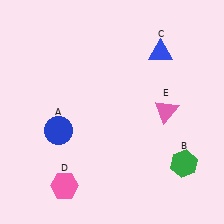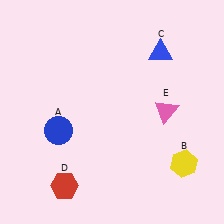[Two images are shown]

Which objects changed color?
B changed from green to yellow. D changed from pink to red.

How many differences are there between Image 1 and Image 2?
There are 2 differences between the two images.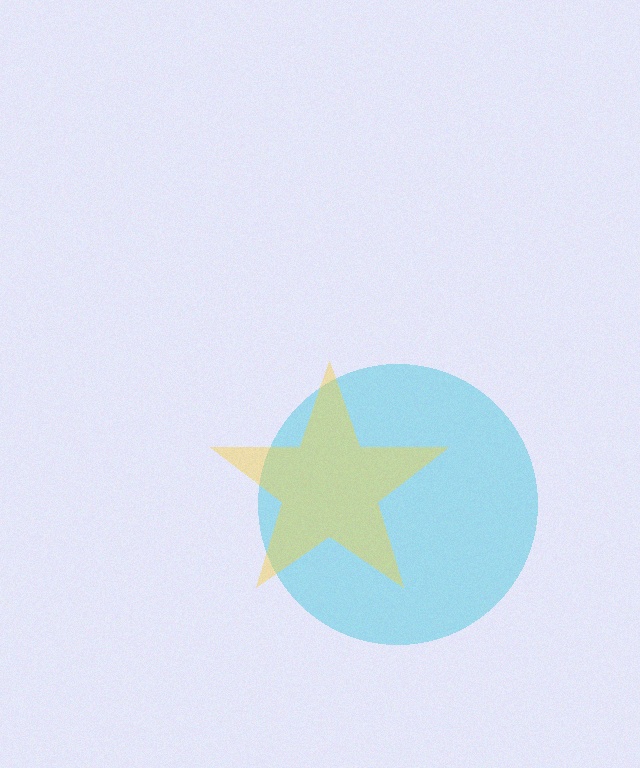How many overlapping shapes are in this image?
There are 2 overlapping shapes in the image.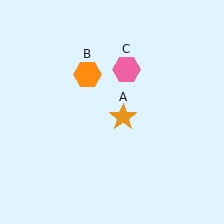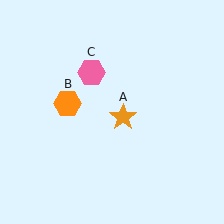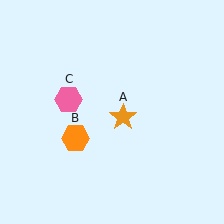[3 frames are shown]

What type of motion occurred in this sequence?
The orange hexagon (object B), pink hexagon (object C) rotated counterclockwise around the center of the scene.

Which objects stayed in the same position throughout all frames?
Orange star (object A) remained stationary.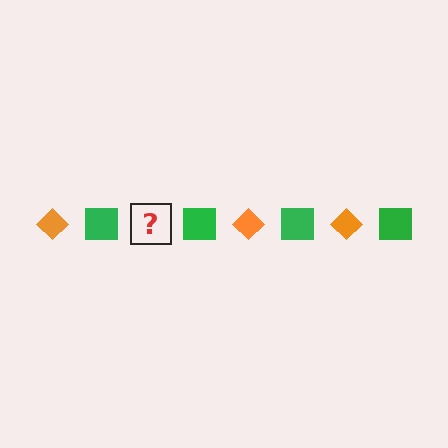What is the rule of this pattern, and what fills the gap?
The rule is that the pattern alternates between orange diamond and green square. The gap should be filled with an orange diamond.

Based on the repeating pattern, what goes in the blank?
The blank should be an orange diamond.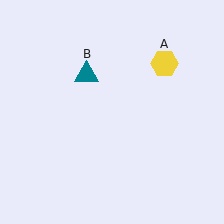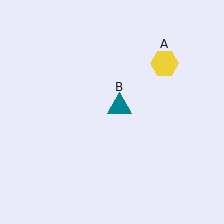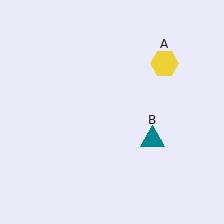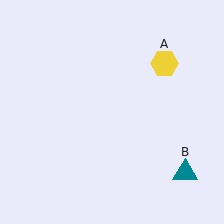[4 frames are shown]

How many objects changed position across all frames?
1 object changed position: teal triangle (object B).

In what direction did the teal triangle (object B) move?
The teal triangle (object B) moved down and to the right.